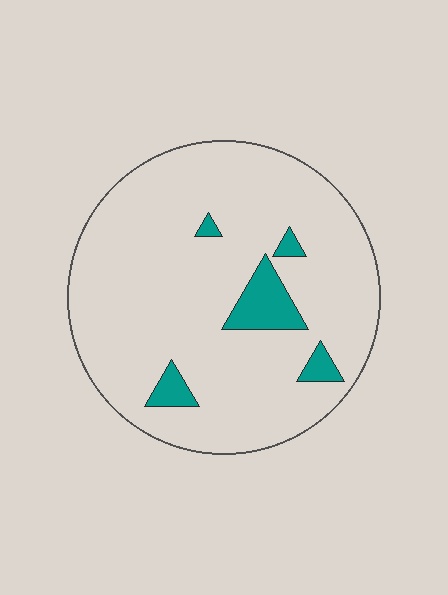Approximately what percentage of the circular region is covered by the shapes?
Approximately 10%.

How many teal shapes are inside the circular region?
5.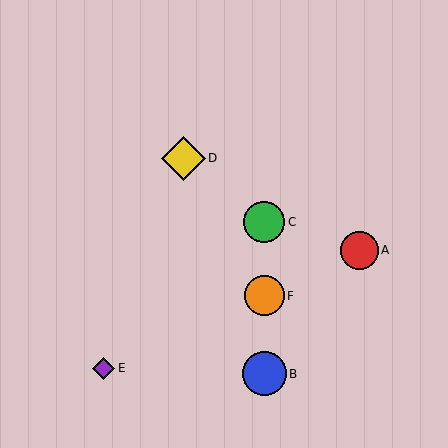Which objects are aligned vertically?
Objects B, C, F are aligned vertically.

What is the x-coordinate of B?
Object B is at x≈264.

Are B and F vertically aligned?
Yes, both are at x≈264.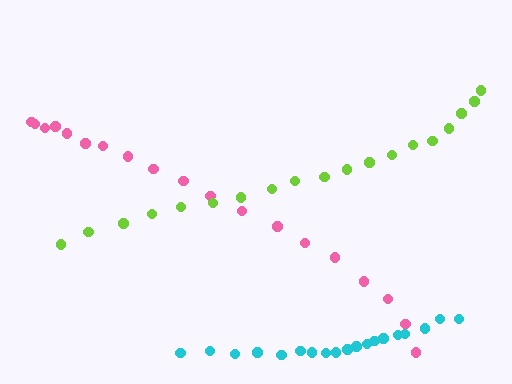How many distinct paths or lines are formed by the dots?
There are 3 distinct paths.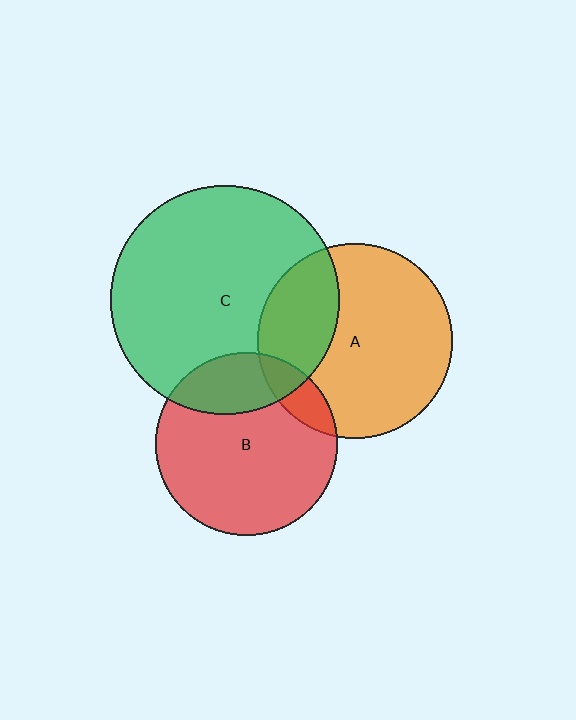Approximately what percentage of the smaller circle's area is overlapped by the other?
Approximately 25%.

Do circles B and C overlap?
Yes.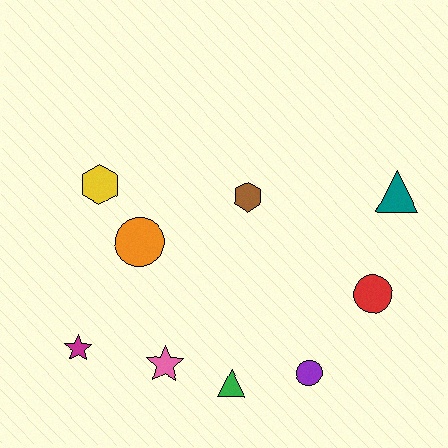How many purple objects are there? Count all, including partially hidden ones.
There is 1 purple object.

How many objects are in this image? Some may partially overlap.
There are 9 objects.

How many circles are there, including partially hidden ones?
There are 3 circles.